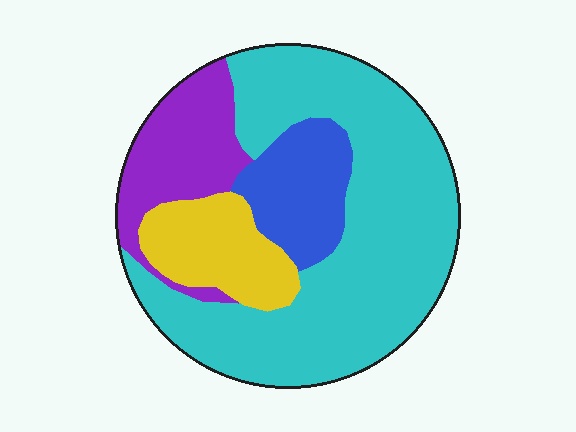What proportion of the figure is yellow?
Yellow covers about 15% of the figure.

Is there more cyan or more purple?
Cyan.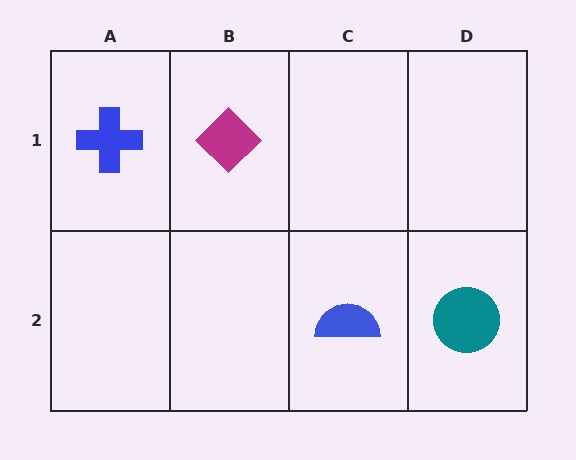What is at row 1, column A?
A blue cross.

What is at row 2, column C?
A blue semicircle.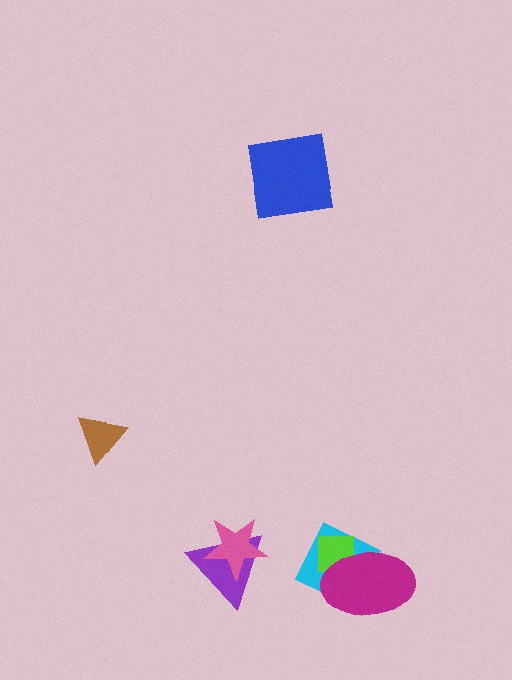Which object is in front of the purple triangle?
The pink star is in front of the purple triangle.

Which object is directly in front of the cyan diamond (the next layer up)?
The lime square is directly in front of the cyan diamond.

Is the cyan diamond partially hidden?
Yes, it is partially covered by another shape.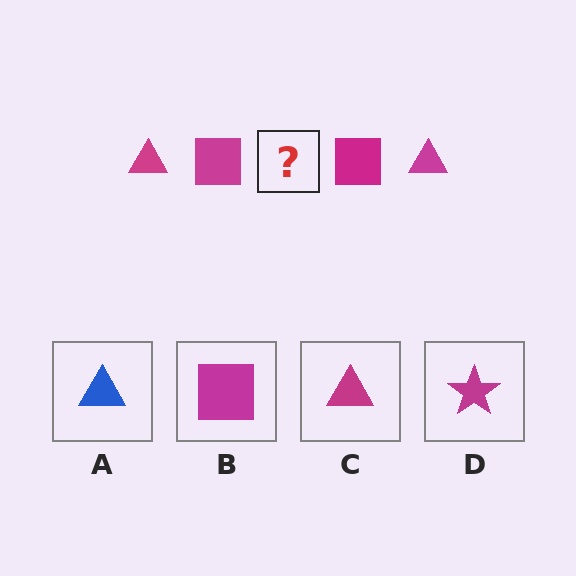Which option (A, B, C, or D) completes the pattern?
C.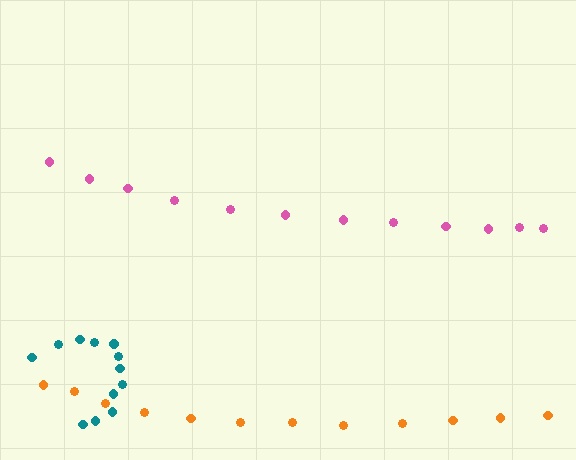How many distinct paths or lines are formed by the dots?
There are 3 distinct paths.